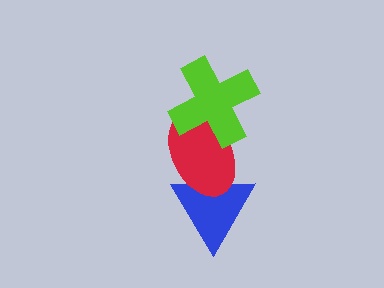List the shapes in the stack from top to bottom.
From top to bottom: the lime cross, the red ellipse, the blue triangle.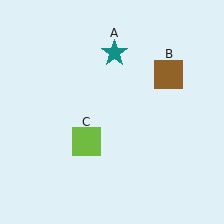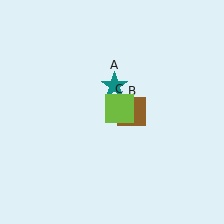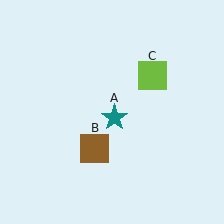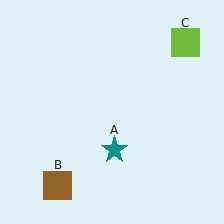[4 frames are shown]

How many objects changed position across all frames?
3 objects changed position: teal star (object A), brown square (object B), lime square (object C).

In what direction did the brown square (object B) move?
The brown square (object B) moved down and to the left.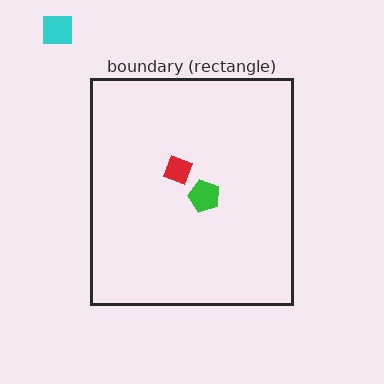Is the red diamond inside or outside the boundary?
Inside.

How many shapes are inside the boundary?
2 inside, 1 outside.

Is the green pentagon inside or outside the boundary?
Inside.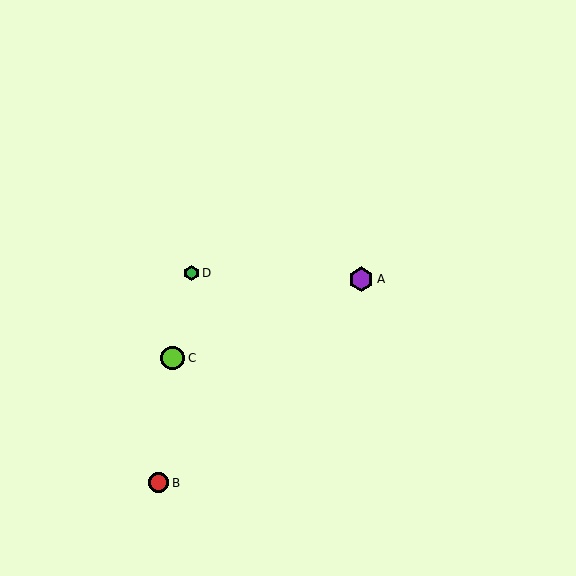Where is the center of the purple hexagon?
The center of the purple hexagon is at (361, 279).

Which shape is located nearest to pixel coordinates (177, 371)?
The lime circle (labeled C) at (173, 358) is nearest to that location.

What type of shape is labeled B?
Shape B is a red circle.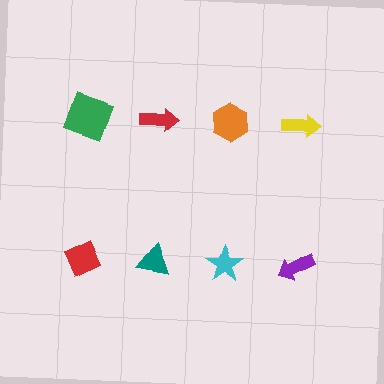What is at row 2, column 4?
A purple arrow.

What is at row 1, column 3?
An orange hexagon.